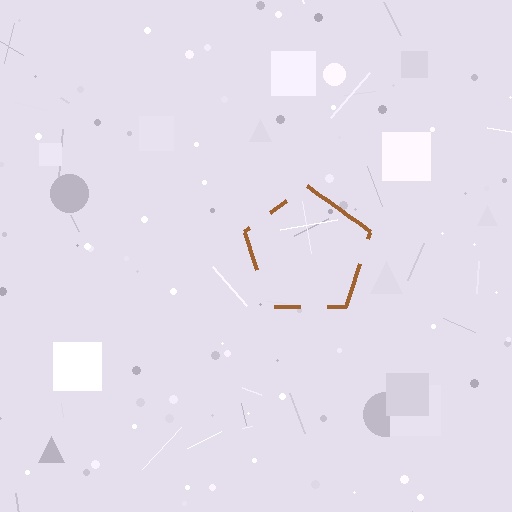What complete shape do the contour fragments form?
The contour fragments form a pentagon.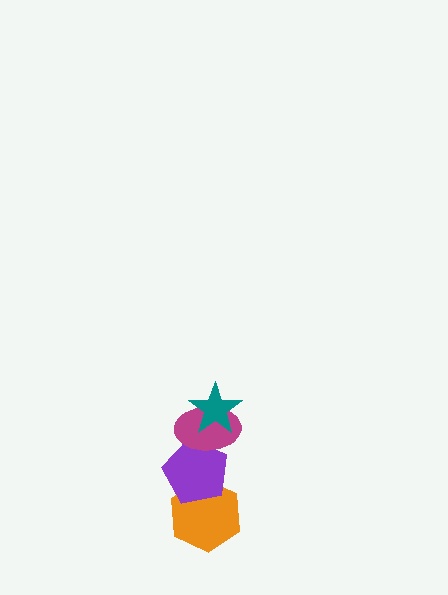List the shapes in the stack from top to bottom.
From top to bottom: the teal star, the magenta ellipse, the purple pentagon, the orange hexagon.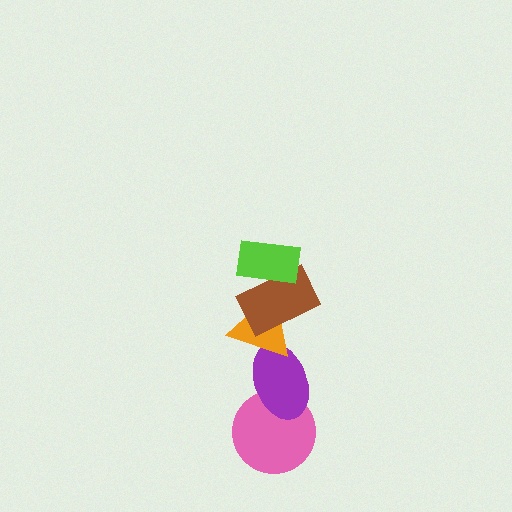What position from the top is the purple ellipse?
The purple ellipse is 4th from the top.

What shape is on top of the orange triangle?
The brown rectangle is on top of the orange triangle.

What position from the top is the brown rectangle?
The brown rectangle is 2nd from the top.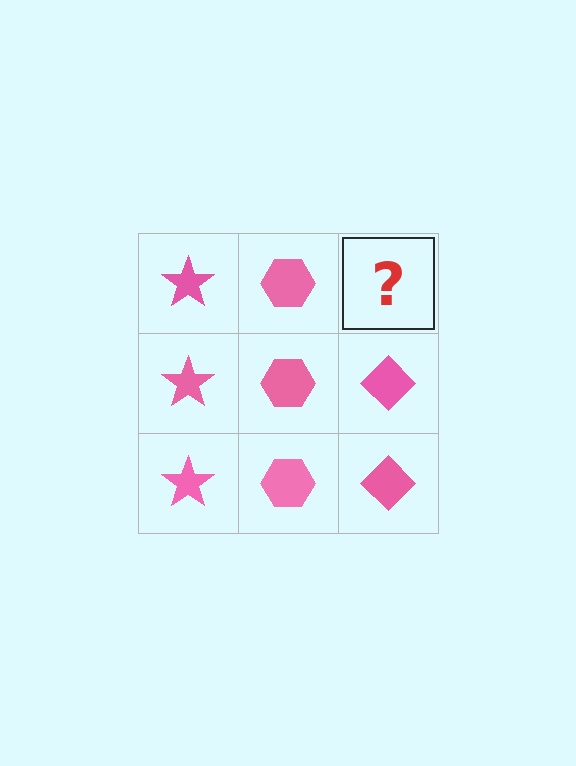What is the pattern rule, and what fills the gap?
The rule is that each column has a consistent shape. The gap should be filled with a pink diamond.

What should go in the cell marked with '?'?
The missing cell should contain a pink diamond.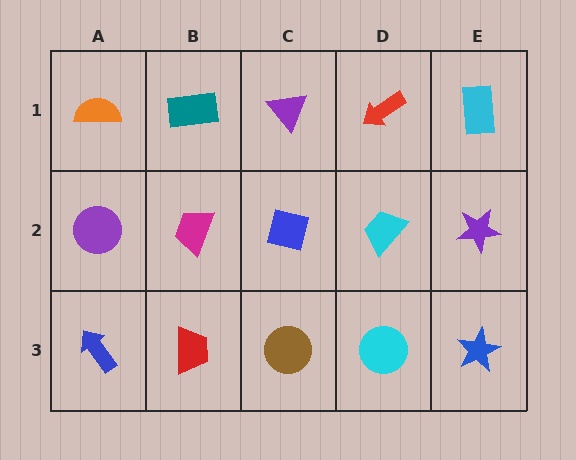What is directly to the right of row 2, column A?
A magenta trapezoid.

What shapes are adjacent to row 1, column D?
A cyan trapezoid (row 2, column D), a purple triangle (row 1, column C), a cyan rectangle (row 1, column E).